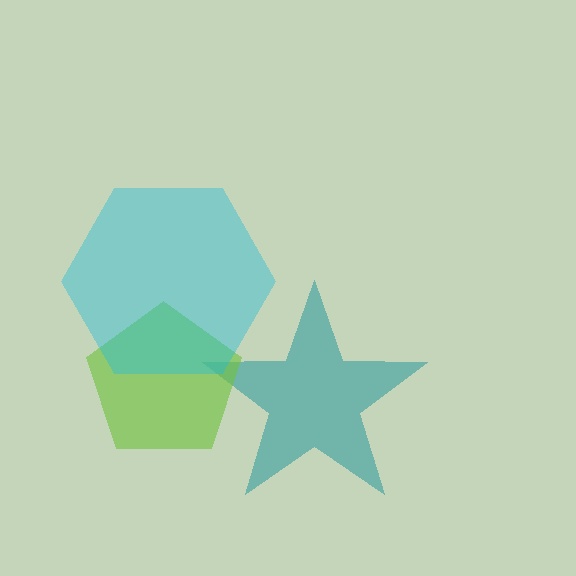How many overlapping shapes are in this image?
There are 3 overlapping shapes in the image.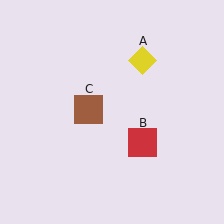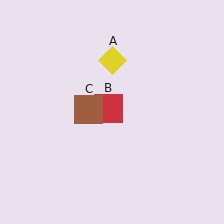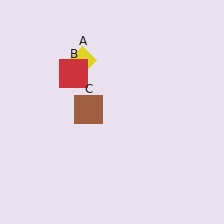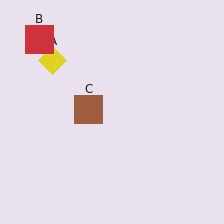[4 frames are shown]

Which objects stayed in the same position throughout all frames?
Brown square (object C) remained stationary.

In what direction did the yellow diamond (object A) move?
The yellow diamond (object A) moved left.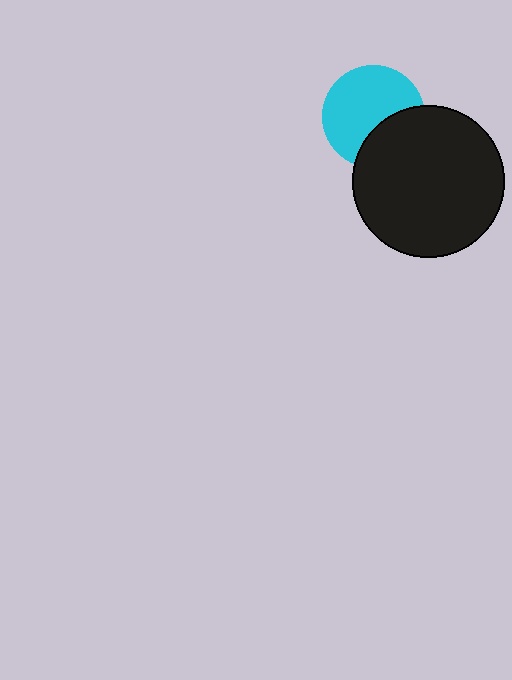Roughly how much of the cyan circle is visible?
Most of it is visible (roughly 67%).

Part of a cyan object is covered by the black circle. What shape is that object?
It is a circle.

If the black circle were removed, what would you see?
You would see the complete cyan circle.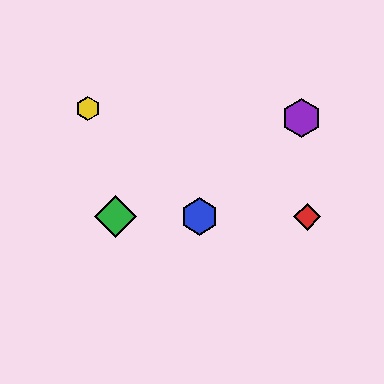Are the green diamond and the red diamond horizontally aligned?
Yes, both are at y≈217.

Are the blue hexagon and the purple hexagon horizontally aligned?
No, the blue hexagon is at y≈217 and the purple hexagon is at y≈118.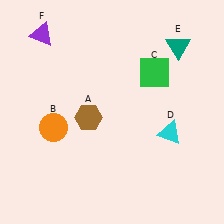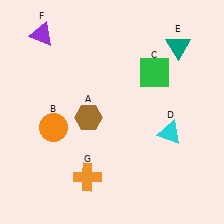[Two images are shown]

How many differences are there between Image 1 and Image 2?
There is 1 difference between the two images.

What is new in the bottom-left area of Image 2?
An orange cross (G) was added in the bottom-left area of Image 2.